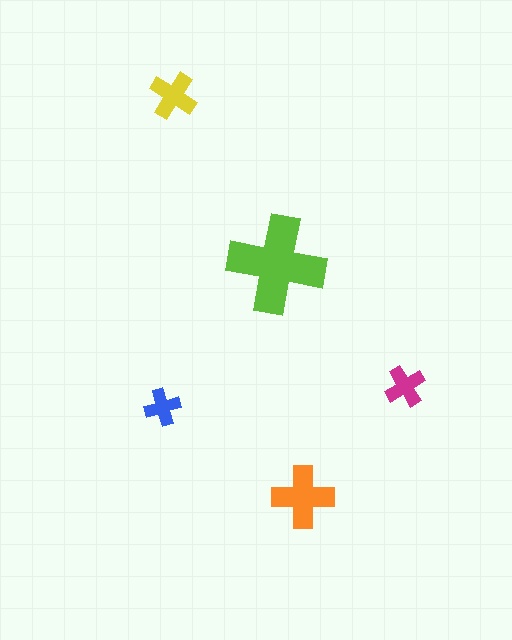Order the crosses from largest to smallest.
the lime one, the orange one, the yellow one, the magenta one, the blue one.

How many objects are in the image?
There are 5 objects in the image.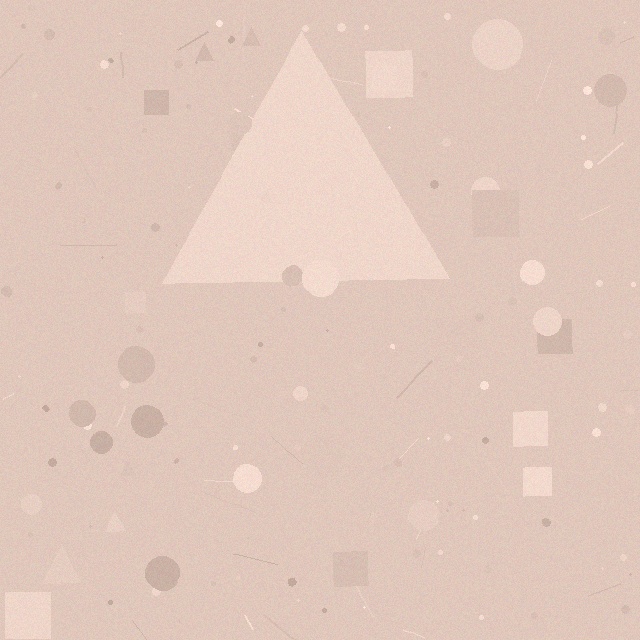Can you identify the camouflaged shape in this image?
The camouflaged shape is a triangle.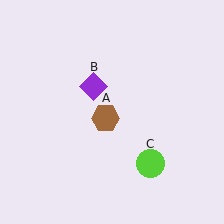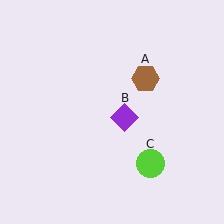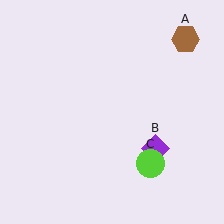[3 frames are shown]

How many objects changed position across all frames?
2 objects changed position: brown hexagon (object A), purple diamond (object B).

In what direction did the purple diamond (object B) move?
The purple diamond (object B) moved down and to the right.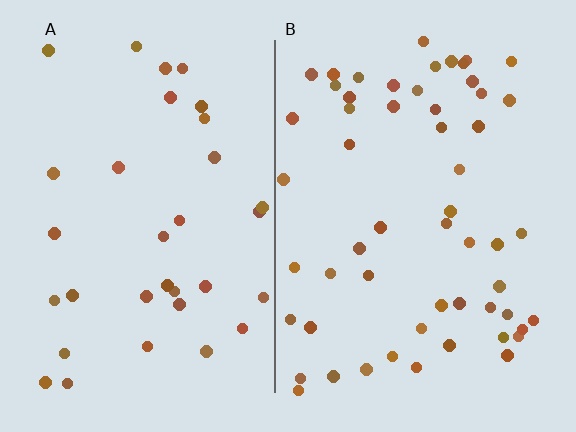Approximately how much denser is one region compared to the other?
Approximately 1.7× — region B over region A.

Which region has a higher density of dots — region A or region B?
B (the right).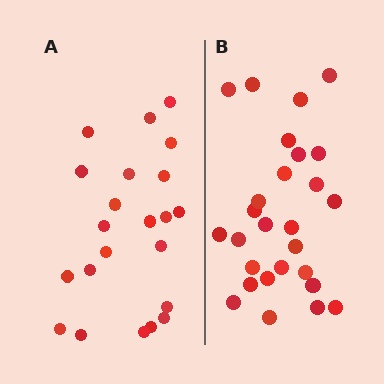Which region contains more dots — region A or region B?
Region B (the right region) has more dots.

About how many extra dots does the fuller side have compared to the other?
Region B has about 5 more dots than region A.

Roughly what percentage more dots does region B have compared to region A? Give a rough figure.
About 25% more.